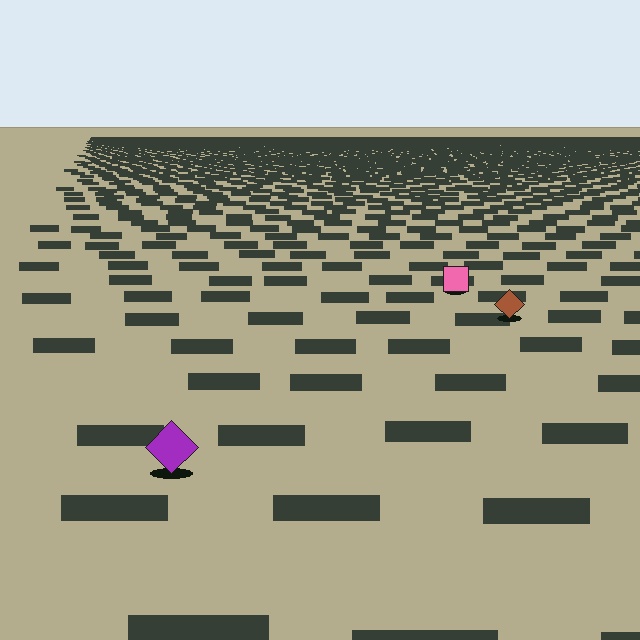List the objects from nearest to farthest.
From nearest to farthest: the purple diamond, the brown diamond, the pink square.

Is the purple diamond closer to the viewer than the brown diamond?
Yes. The purple diamond is closer — you can tell from the texture gradient: the ground texture is coarser near it.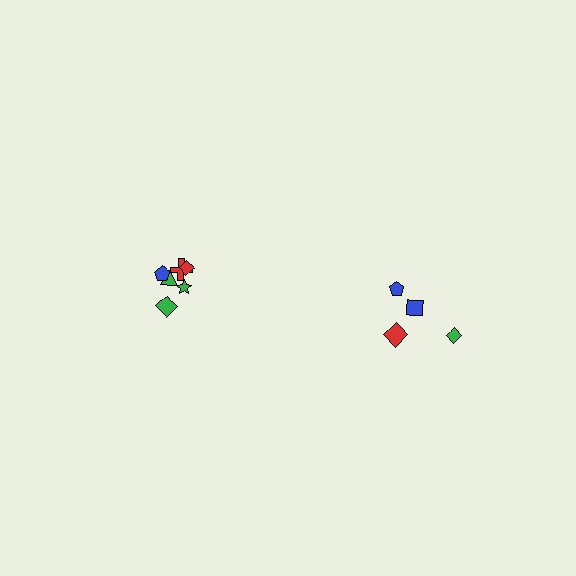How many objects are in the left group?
There are 6 objects.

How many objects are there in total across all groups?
There are 10 objects.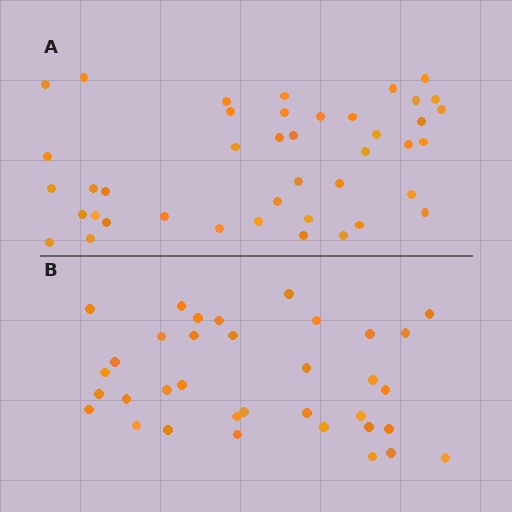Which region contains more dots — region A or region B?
Region A (the top region) has more dots.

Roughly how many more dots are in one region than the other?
Region A has roughly 8 or so more dots than region B.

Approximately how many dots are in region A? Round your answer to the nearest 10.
About 40 dots. (The exact count is 42, which rounds to 40.)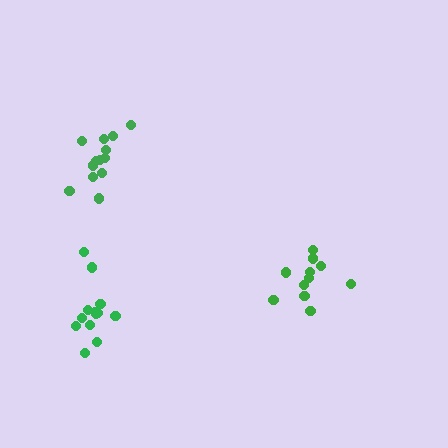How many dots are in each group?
Group 1: 13 dots, Group 2: 11 dots, Group 3: 13 dots (37 total).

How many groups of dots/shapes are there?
There are 3 groups.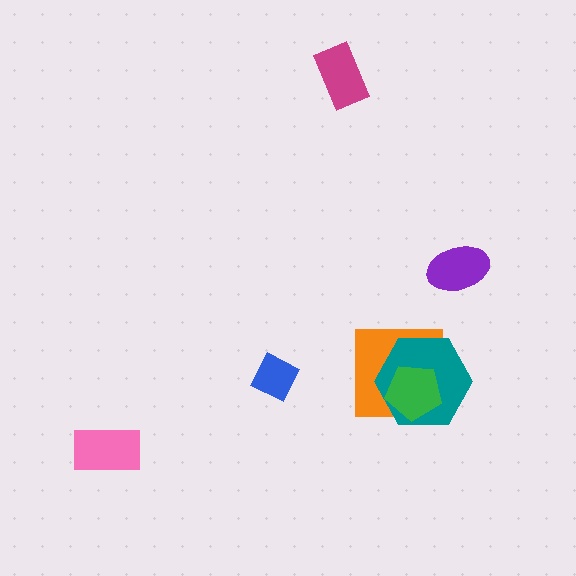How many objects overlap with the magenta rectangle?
0 objects overlap with the magenta rectangle.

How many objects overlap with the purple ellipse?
0 objects overlap with the purple ellipse.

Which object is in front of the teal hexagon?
The green pentagon is in front of the teal hexagon.